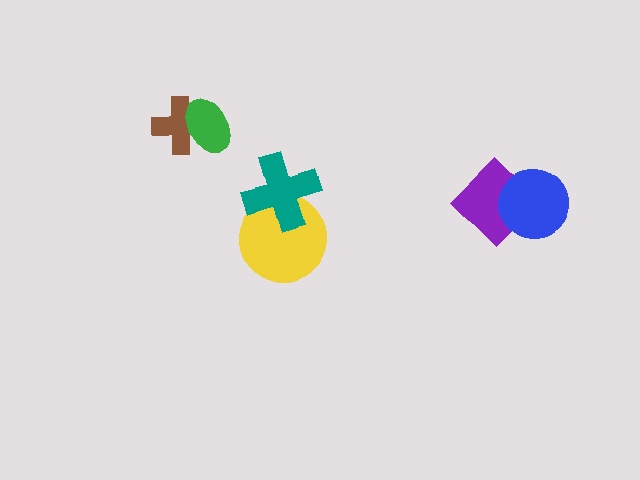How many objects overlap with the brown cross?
1 object overlaps with the brown cross.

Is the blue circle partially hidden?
No, no other shape covers it.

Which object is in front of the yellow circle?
The teal cross is in front of the yellow circle.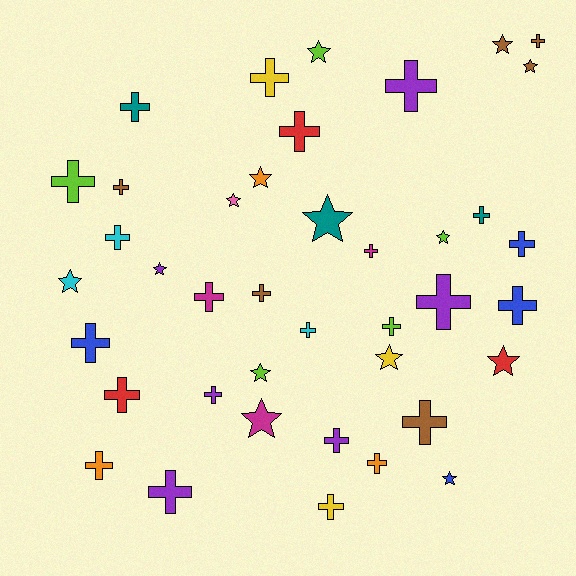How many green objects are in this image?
There are no green objects.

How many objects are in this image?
There are 40 objects.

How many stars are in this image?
There are 14 stars.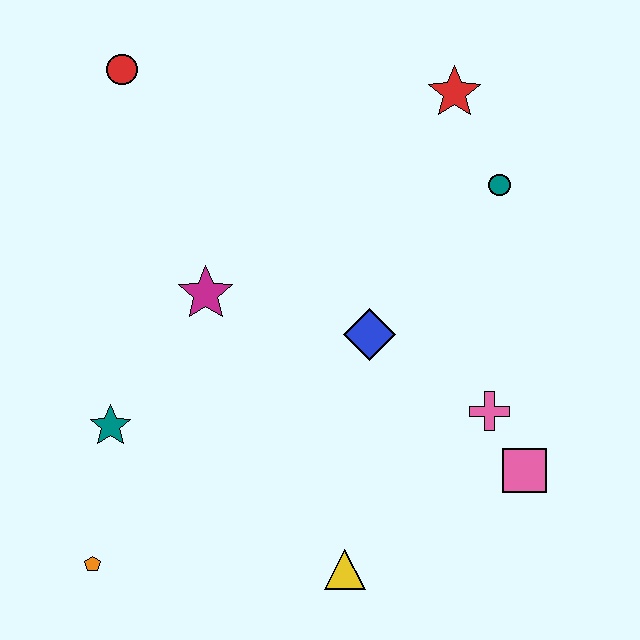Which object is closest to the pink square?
The pink cross is closest to the pink square.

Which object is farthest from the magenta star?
The pink square is farthest from the magenta star.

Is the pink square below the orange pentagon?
No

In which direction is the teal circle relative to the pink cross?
The teal circle is above the pink cross.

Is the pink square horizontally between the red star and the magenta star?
No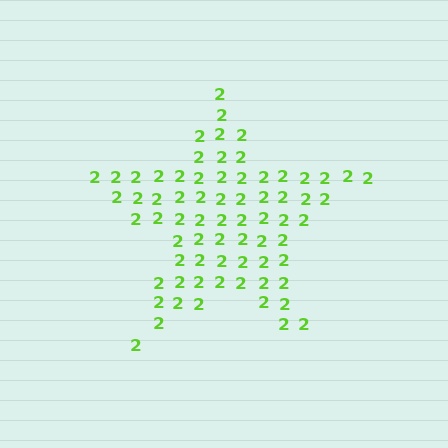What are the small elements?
The small elements are digit 2's.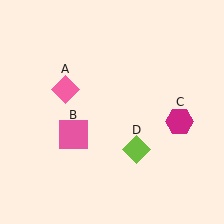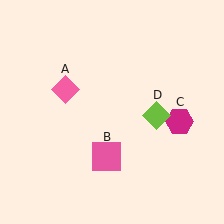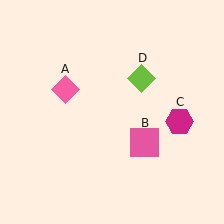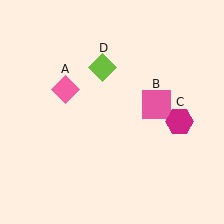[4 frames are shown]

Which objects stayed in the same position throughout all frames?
Pink diamond (object A) and magenta hexagon (object C) remained stationary.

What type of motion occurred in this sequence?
The pink square (object B), lime diamond (object D) rotated counterclockwise around the center of the scene.